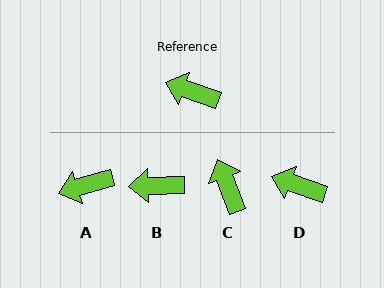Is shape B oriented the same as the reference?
No, it is off by about 21 degrees.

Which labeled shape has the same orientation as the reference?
D.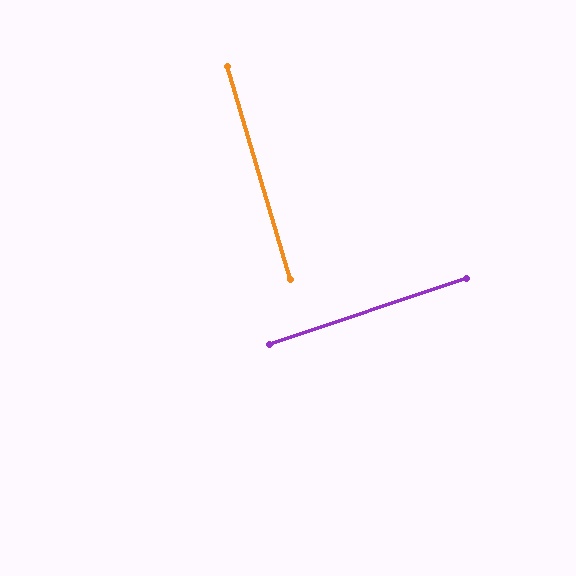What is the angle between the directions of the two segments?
Approximately 88 degrees.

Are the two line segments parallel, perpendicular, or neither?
Perpendicular — they meet at approximately 88°.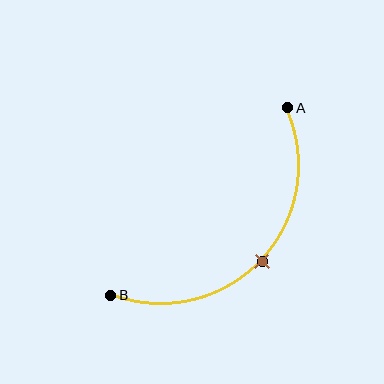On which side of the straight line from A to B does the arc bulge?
The arc bulges below and to the right of the straight line connecting A and B.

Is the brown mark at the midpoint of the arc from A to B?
Yes. The brown mark lies on the arc at equal arc-length from both A and B — it is the arc midpoint.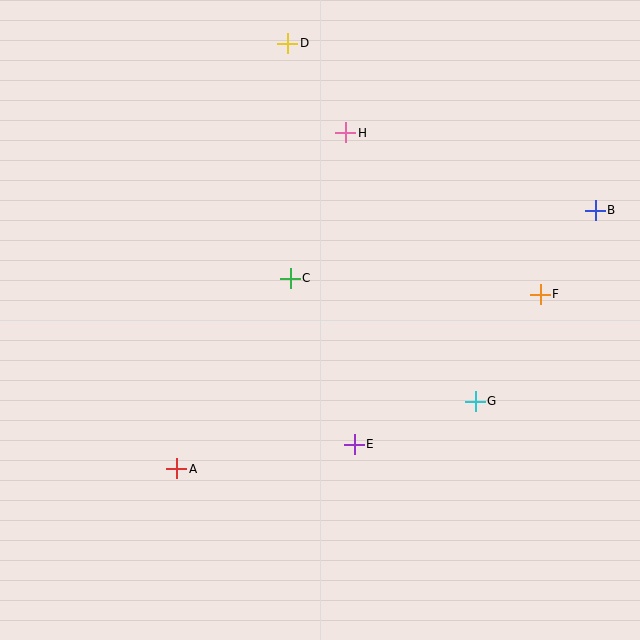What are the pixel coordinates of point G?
Point G is at (475, 401).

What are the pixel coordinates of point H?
Point H is at (346, 133).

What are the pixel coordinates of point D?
Point D is at (287, 43).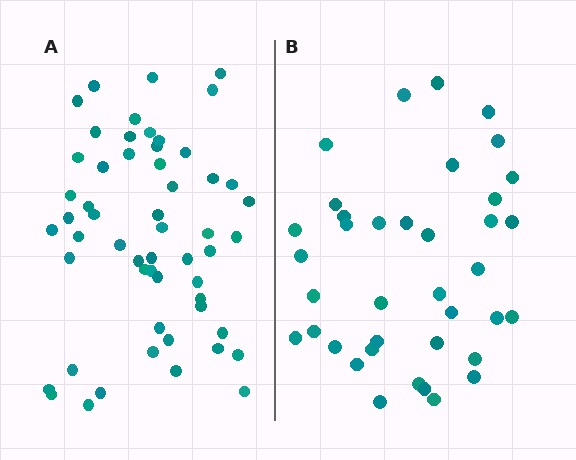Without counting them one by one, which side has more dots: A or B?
Region A (the left region) has more dots.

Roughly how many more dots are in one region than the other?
Region A has approximately 15 more dots than region B.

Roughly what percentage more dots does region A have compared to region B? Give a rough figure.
About 45% more.